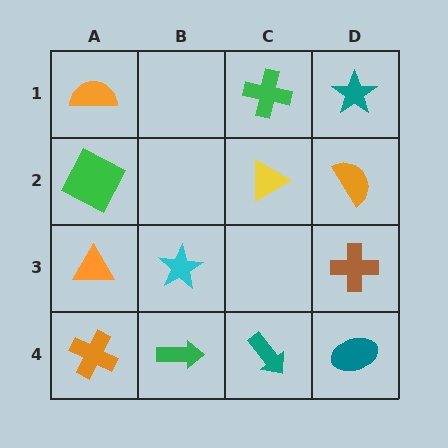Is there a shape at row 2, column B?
No, that cell is empty.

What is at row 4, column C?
A teal arrow.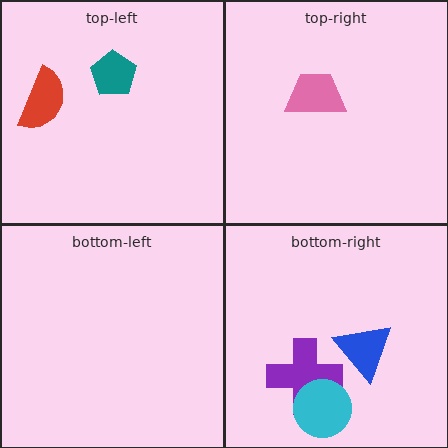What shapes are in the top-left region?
The red semicircle, the teal pentagon.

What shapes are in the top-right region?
The pink trapezoid.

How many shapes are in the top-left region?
2.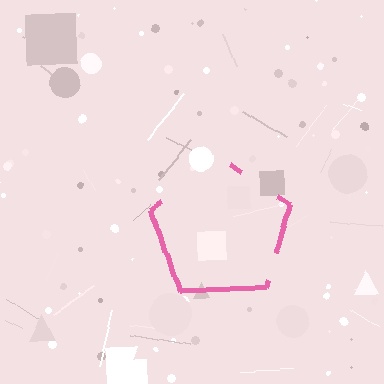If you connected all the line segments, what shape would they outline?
They would outline a pentagon.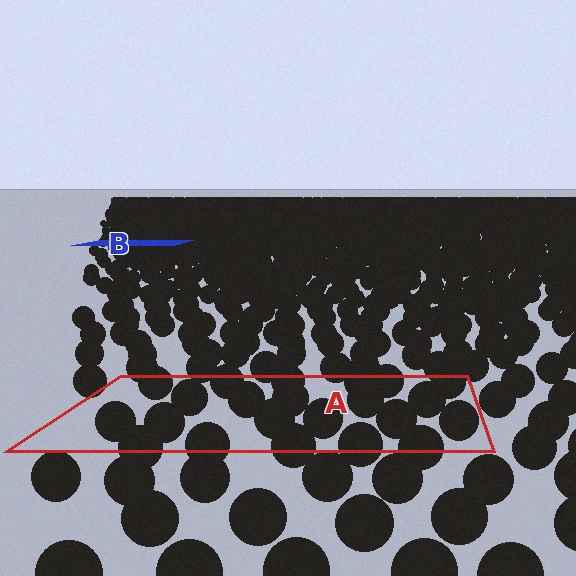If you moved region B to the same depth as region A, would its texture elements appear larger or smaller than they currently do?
They would appear larger. At a closer depth, the same texture elements are projected at a bigger on-screen size.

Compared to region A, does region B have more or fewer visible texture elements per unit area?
Region B has more texture elements per unit area — they are packed more densely because it is farther away.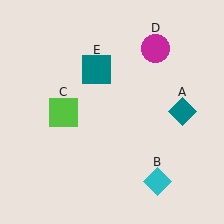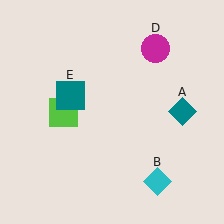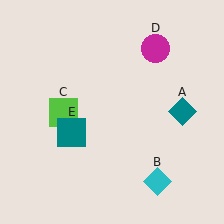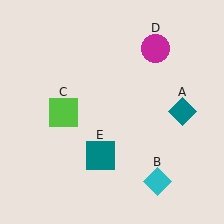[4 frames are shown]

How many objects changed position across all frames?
1 object changed position: teal square (object E).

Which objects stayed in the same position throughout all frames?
Teal diamond (object A) and cyan diamond (object B) and lime square (object C) and magenta circle (object D) remained stationary.